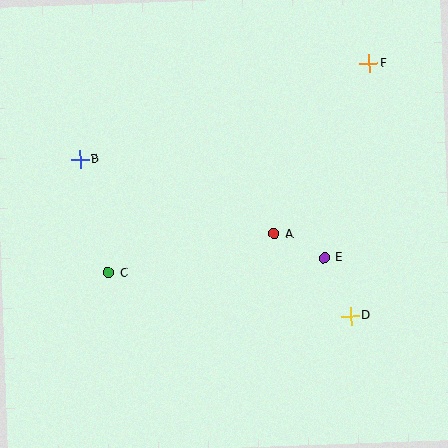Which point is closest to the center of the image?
Point A at (274, 234) is closest to the center.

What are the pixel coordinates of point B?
Point B is at (80, 160).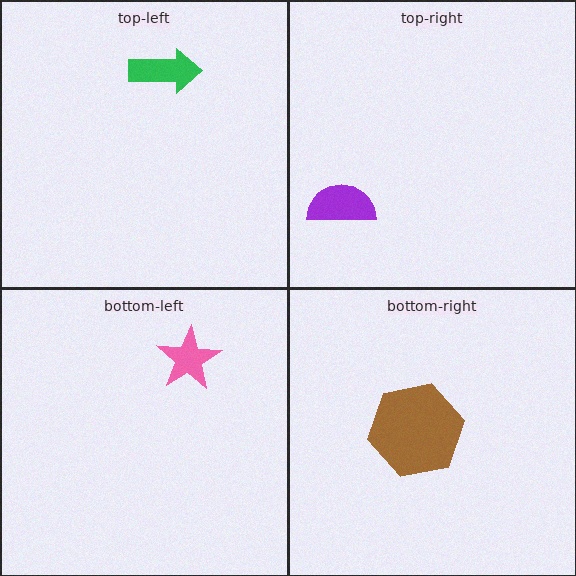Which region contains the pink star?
The bottom-left region.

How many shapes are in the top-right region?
1.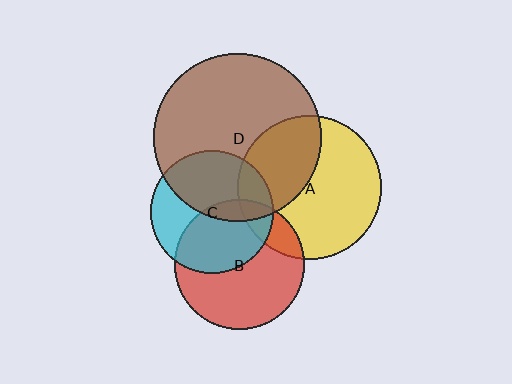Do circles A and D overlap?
Yes.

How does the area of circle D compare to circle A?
Approximately 1.4 times.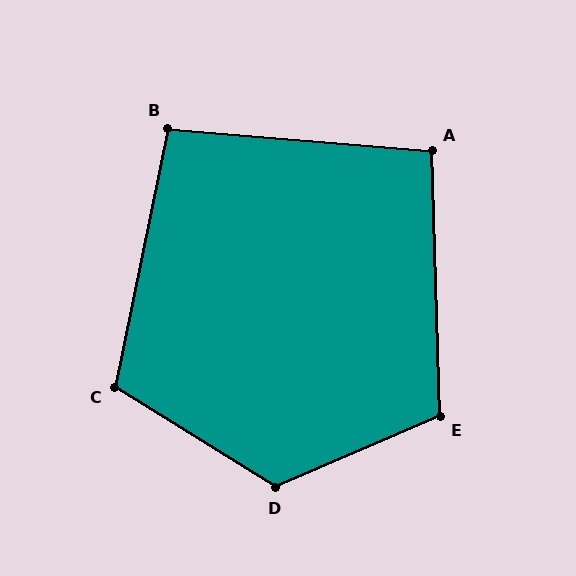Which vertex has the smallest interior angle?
A, at approximately 96 degrees.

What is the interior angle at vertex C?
Approximately 110 degrees (obtuse).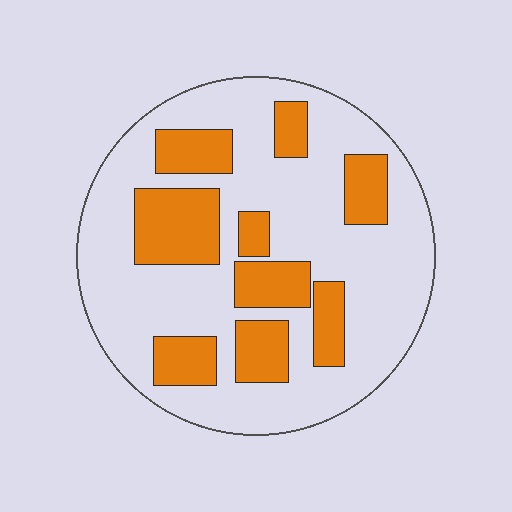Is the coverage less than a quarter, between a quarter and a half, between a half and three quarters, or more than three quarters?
Between a quarter and a half.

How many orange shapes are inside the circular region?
9.